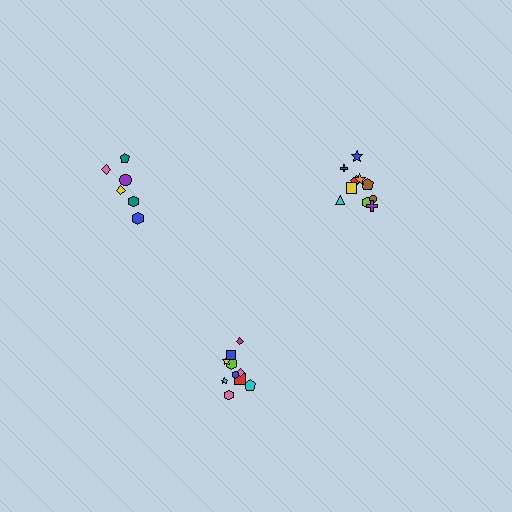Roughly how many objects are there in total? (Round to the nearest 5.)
Roughly 25 objects in total.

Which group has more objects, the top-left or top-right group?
The top-right group.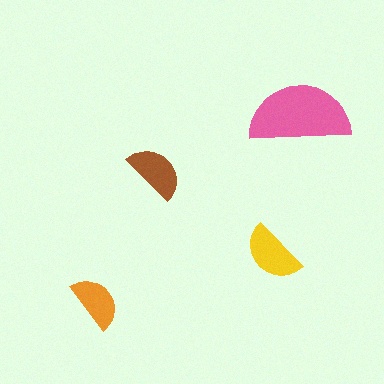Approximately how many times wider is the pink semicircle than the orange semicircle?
About 2 times wider.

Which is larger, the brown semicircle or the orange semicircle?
The brown one.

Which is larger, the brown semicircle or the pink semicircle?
The pink one.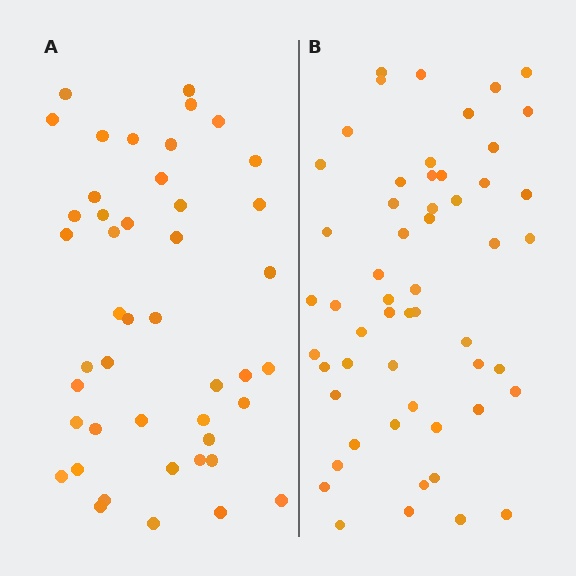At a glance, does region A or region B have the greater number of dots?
Region B (the right region) has more dots.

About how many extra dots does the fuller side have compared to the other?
Region B has roughly 10 or so more dots than region A.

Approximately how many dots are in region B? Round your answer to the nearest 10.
About 60 dots. (The exact count is 55, which rounds to 60.)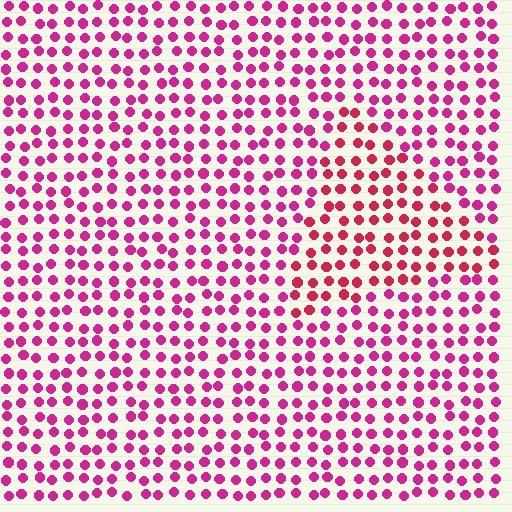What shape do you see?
I see a triangle.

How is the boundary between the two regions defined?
The boundary is defined purely by a slight shift in hue (about 22 degrees). Spacing, size, and orientation are identical on both sides.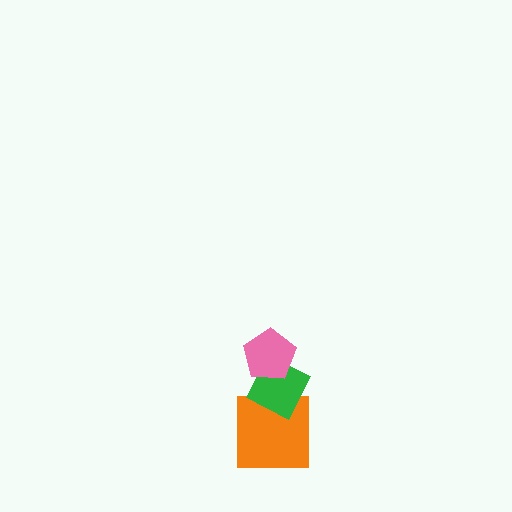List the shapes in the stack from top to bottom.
From top to bottom: the pink pentagon, the green diamond, the orange square.